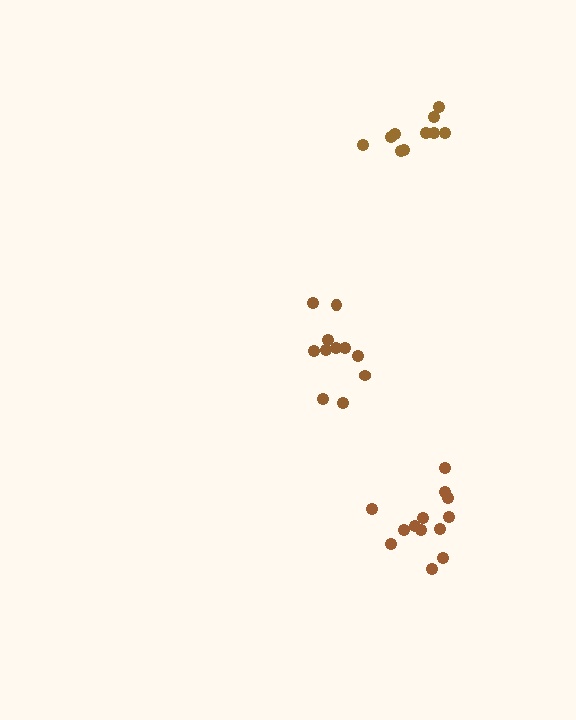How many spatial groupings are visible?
There are 3 spatial groupings.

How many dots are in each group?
Group 1: 11 dots, Group 2: 13 dots, Group 3: 10 dots (34 total).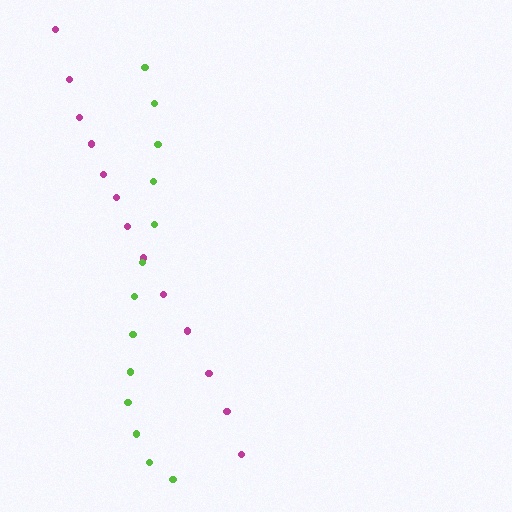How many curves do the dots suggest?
There are 2 distinct paths.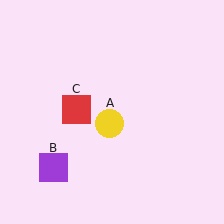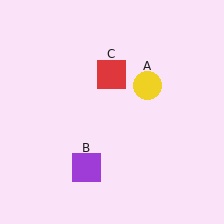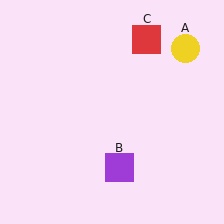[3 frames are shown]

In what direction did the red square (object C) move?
The red square (object C) moved up and to the right.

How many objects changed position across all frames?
3 objects changed position: yellow circle (object A), purple square (object B), red square (object C).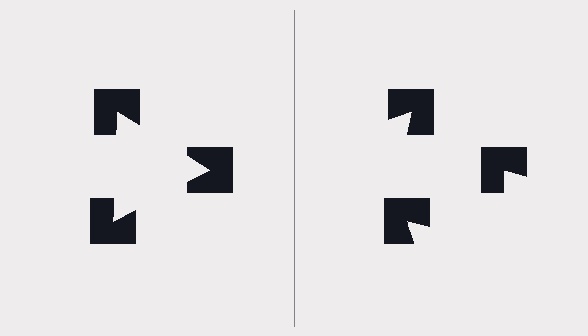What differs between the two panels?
The notched squares are positioned identically on both sides; only the wedge orientations differ. On the left they align to a triangle; on the right they are misaligned.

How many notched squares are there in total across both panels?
6 — 3 on each side.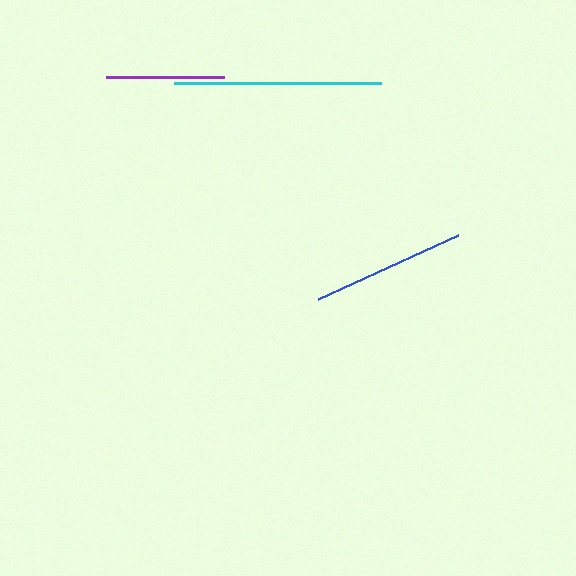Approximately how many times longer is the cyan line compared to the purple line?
The cyan line is approximately 1.8 times the length of the purple line.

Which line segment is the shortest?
The purple line is the shortest at approximately 118 pixels.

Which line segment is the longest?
The cyan line is the longest at approximately 207 pixels.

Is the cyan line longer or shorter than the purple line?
The cyan line is longer than the purple line.